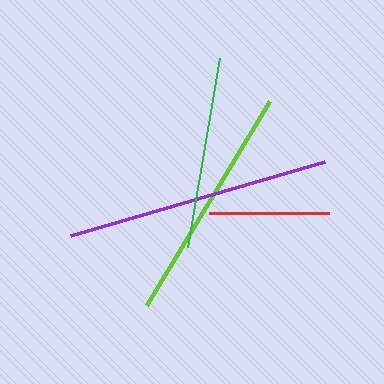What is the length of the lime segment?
The lime segment is approximately 238 pixels long.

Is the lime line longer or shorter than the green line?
The lime line is longer than the green line.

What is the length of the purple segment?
The purple segment is approximately 265 pixels long.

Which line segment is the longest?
The purple line is the longest at approximately 265 pixels.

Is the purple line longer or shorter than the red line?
The purple line is longer than the red line.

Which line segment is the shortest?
The red line is the shortest at approximately 120 pixels.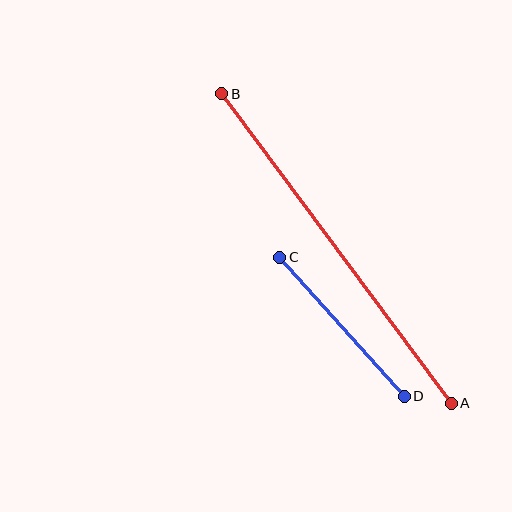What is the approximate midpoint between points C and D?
The midpoint is at approximately (342, 327) pixels.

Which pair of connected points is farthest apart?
Points A and B are farthest apart.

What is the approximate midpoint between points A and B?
The midpoint is at approximately (337, 248) pixels.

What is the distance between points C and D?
The distance is approximately 187 pixels.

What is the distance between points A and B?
The distance is approximately 386 pixels.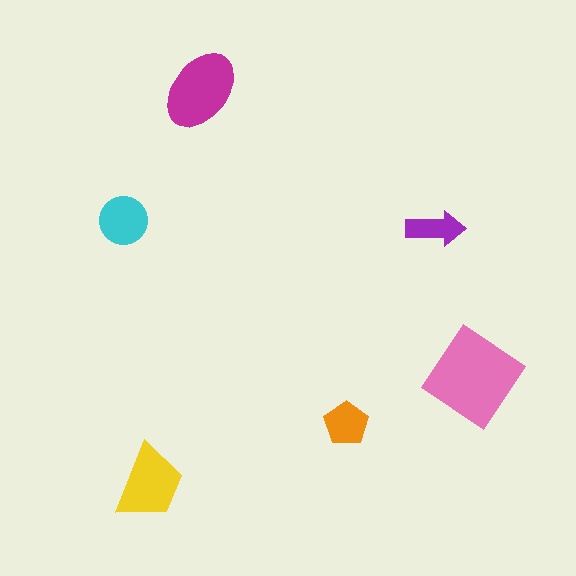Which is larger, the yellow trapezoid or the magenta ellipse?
The magenta ellipse.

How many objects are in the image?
There are 6 objects in the image.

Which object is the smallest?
The purple arrow.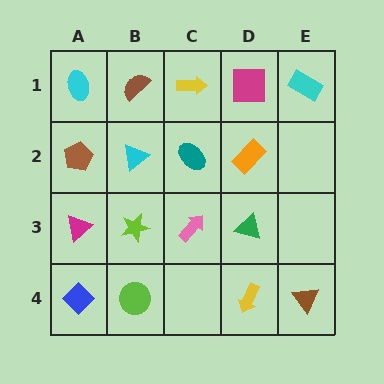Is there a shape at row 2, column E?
No, that cell is empty.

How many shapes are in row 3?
4 shapes.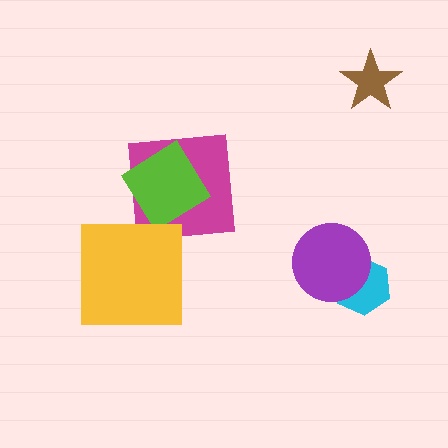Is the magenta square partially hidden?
Yes, it is partially covered by another shape.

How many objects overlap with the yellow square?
0 objects overlap with the yellow square.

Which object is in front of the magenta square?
The lime diamond is in front of the magenta square.